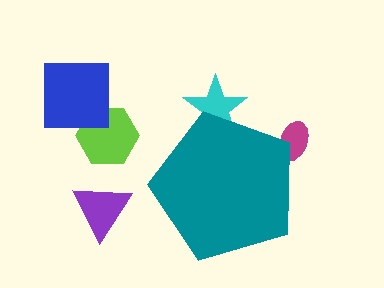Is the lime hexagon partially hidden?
No, the lime hexagon is fully visible.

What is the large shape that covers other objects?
A teal pentagon.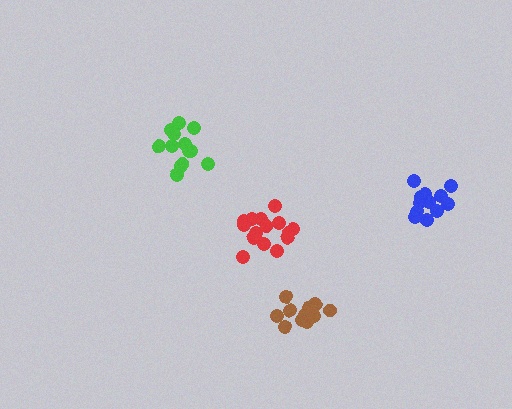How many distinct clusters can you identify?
There are 4 distinct clusters.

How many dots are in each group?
Group 1: 15 dots, Group 2: 13 dots, Group 3: 13 dots, Group 4: 13 dots (54 total).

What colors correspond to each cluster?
The clusters are colored: red, brown, blue, green.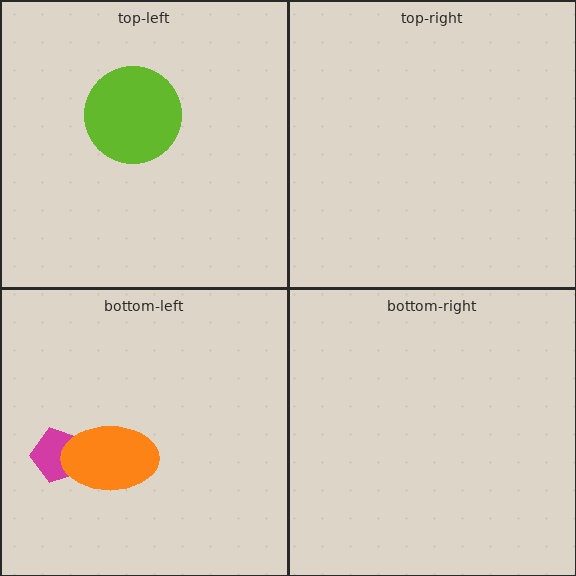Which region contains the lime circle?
The top-left region.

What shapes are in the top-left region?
The lime circle.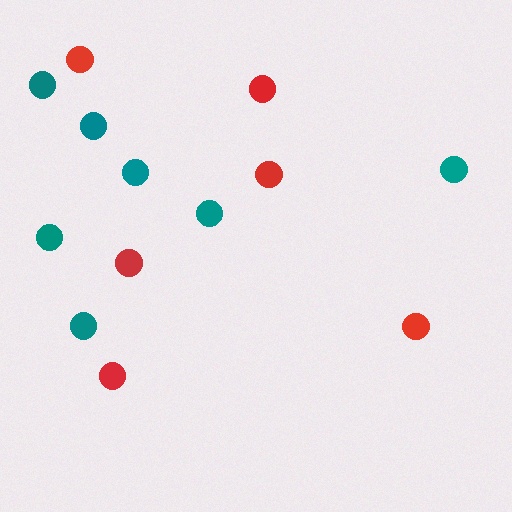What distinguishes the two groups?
There are 2 groups: one group of red circles (6) and one group of teal circles (7).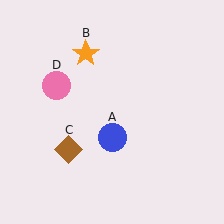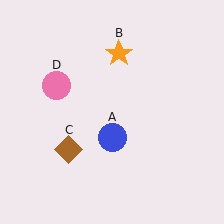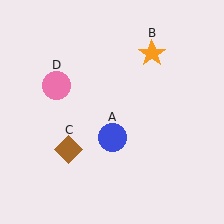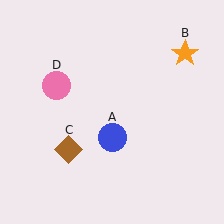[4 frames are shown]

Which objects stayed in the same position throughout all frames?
Blue circle (object A) and brown diamond (object C) and pink circle (object D) remained stationary.